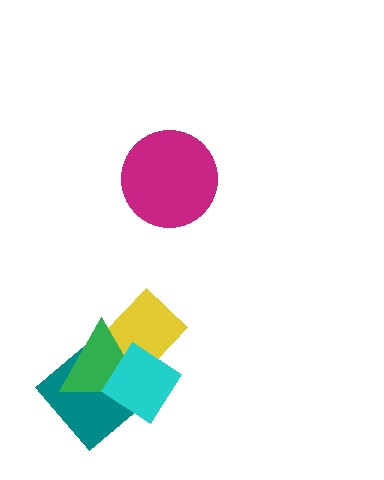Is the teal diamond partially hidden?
Yes, it is partially covered by another shape.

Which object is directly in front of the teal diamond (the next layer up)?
The green triangle is directly in front of the teal diamond.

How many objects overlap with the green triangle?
3 objects overlap with the green triangle.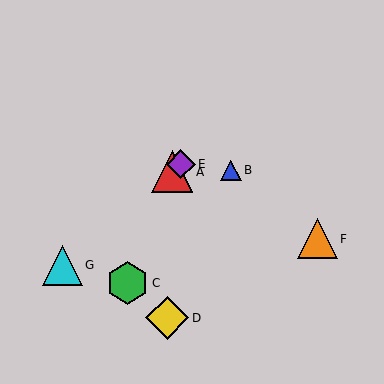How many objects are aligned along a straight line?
3 objects (A, E, G) are aligned along a straight line.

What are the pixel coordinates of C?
Object C is at (128, 283).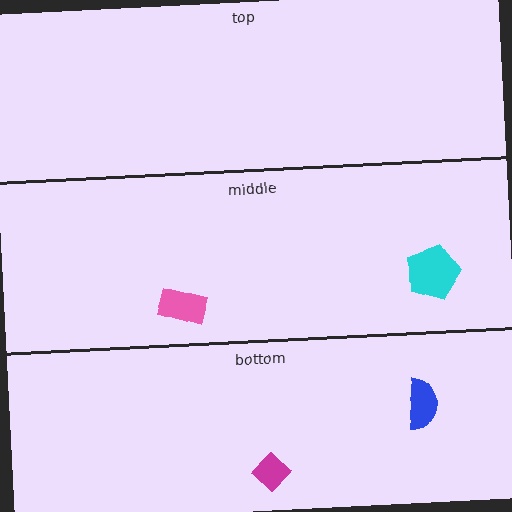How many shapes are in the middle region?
2.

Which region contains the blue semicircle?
The bottom region.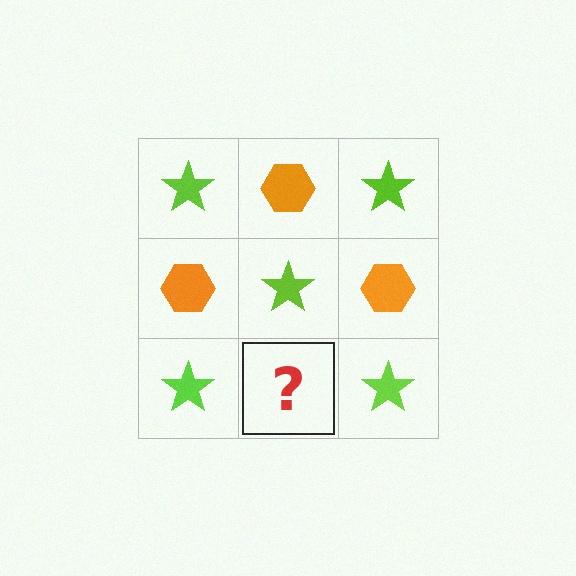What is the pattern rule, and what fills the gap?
The rule is that it alternates lime star and orange hexagon in a checkerboard pattern. The gap should be filled with an orange hexagon.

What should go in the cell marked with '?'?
The missing cell should contain an orange hexagon.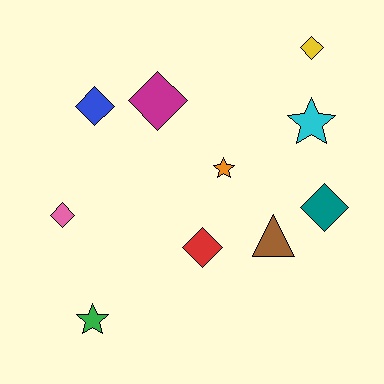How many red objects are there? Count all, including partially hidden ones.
There is 1 red object.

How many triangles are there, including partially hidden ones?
There is 1 triangle.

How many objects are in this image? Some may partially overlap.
There are 10 objects.